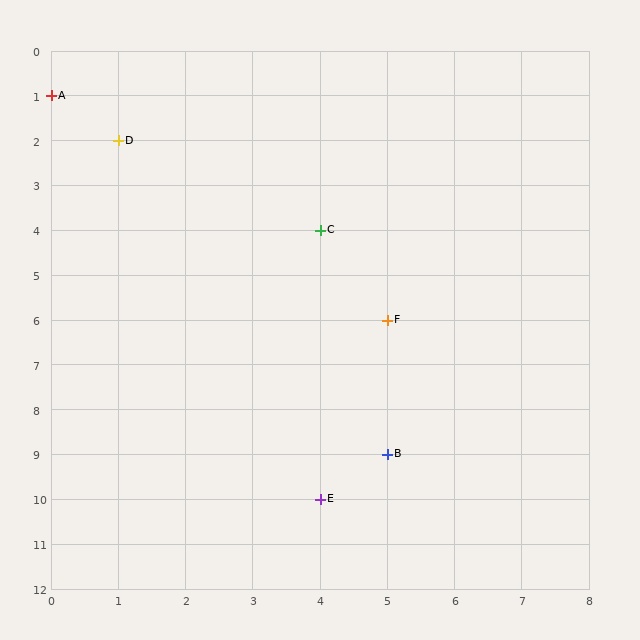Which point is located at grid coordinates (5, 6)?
Point F is at (5, 6).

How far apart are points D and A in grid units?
Points D and A are 1 column and 1 row apart (about 1.4 grid units diagonally).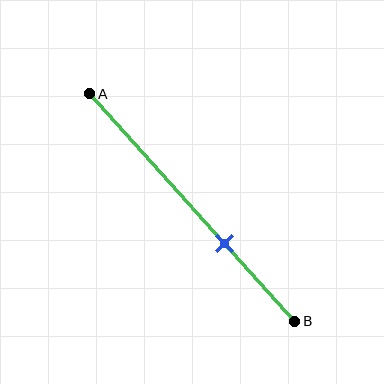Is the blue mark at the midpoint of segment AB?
No, the mark is at about 65% from A, not at the 50% midpoint.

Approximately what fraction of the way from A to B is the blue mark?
The blue mark is approximately 65% of the way from A to B.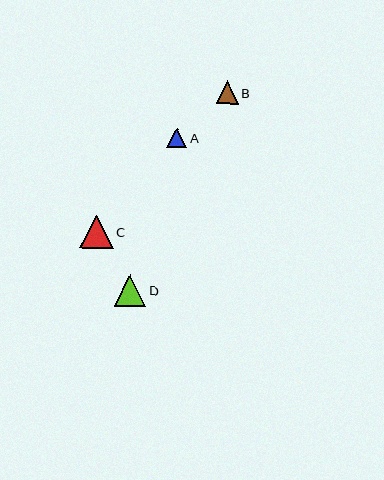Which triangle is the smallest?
Triangle A is the smallest with a size of approximately 20 pixels.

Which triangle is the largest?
Triangle C is the largest with a size of approximately 34 pixels.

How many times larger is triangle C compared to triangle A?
Triangle C is approximately 1.7 times the size of triangle A.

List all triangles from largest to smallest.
From largest to smallest: C, D, B, A.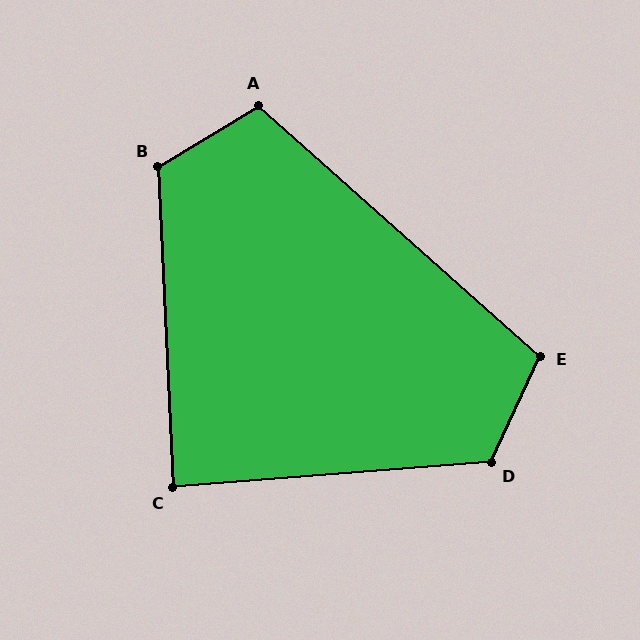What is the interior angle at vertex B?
Approximately 119 degrees (obtuse).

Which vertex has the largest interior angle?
D, at approximately 119 degrees.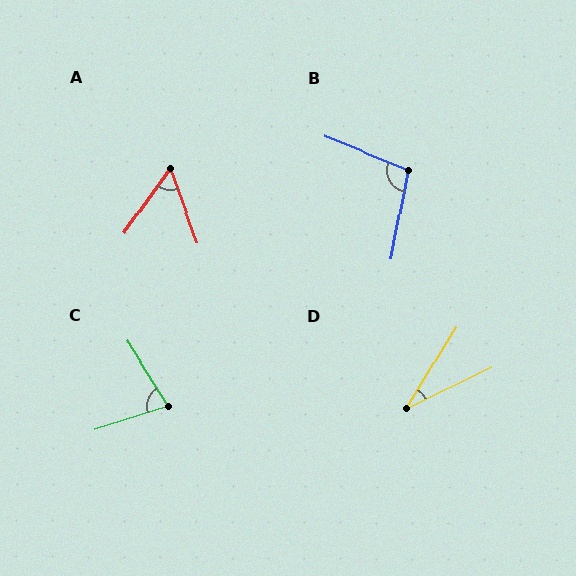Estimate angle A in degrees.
Approximately 55 degrees.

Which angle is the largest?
B, at approximately 101 degrees.